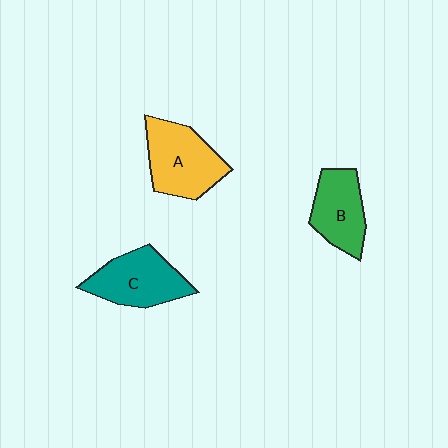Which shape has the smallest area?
Shape B (green).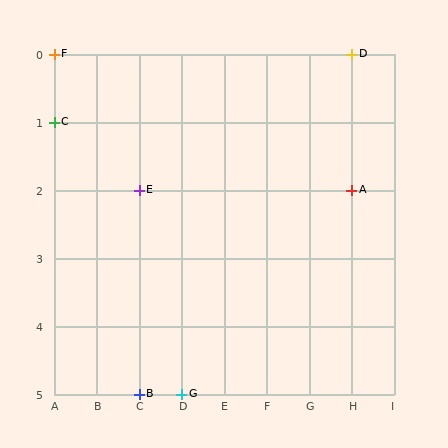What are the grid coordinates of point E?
Point E is at grid coordinates (C, 2).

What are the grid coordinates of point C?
Point C is at grid coordinates (A, 1).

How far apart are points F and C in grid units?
Points F and C are 1 row apart.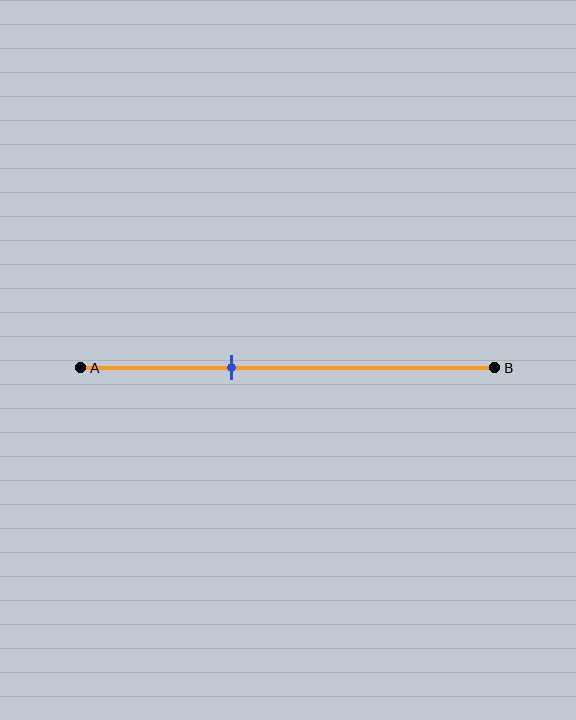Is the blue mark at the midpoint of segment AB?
No, the mark is at about 35% from A, not at the 50% midpoint.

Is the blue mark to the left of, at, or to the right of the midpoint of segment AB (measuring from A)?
The blue mark is to the left of the midpoint of segment AB.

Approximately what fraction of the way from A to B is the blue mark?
The blue mark is approximately 35% of the way from A to B.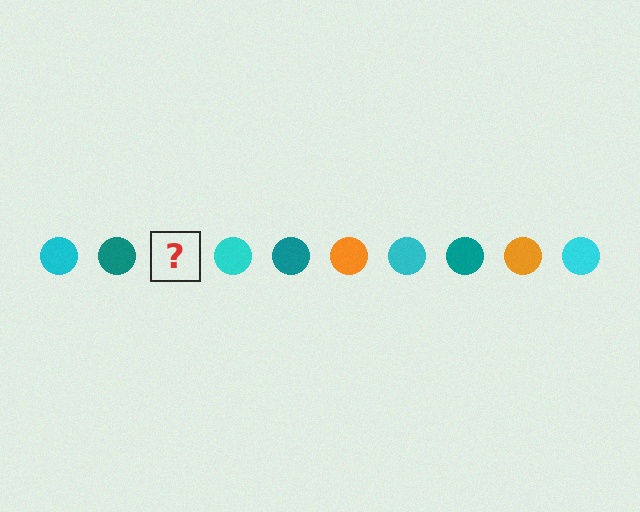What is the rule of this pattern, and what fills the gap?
The rule is that the pattern cycles through cyan, teal, orange circles. The gap should be filled with an orange circle.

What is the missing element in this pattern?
The missing element is an orange circle.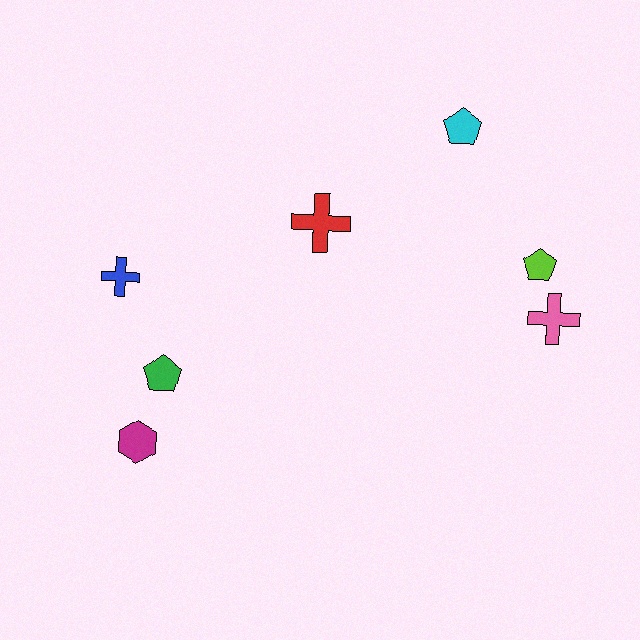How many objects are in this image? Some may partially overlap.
There are 7 objects.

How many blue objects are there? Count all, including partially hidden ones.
There is 1 blue object.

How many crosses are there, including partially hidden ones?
There are 3 crosses.